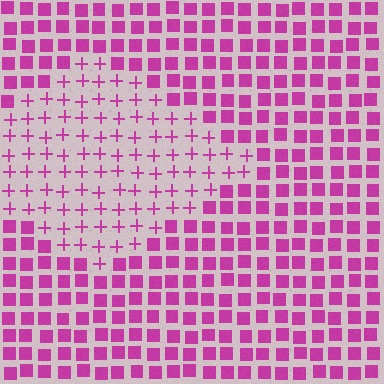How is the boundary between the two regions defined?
The boundary is defined by a change in element shape: plus signs inside vs. squares outside. All elements share the same color and spacing.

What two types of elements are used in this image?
The image uses plus signs inside the diamond region and squares outside it.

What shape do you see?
I see a diamond.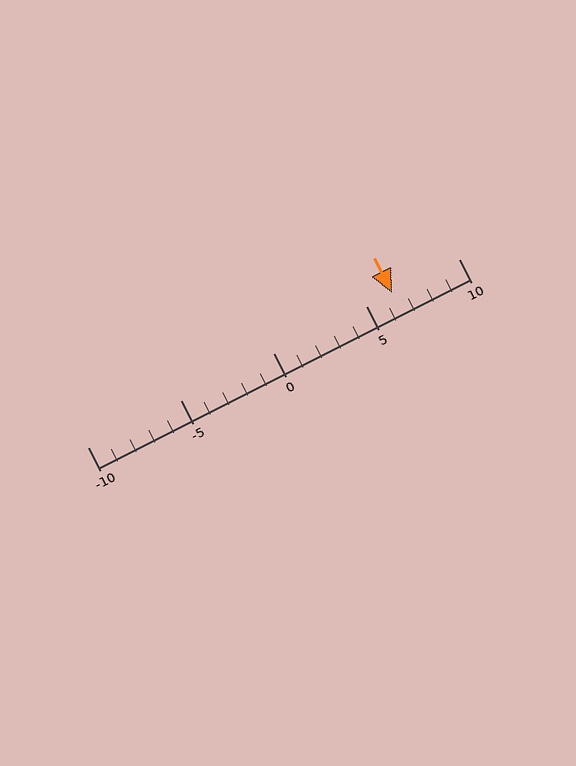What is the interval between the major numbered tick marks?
The major tick marks are spaced 5 units apart.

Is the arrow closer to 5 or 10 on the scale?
The arrow is closer to 5.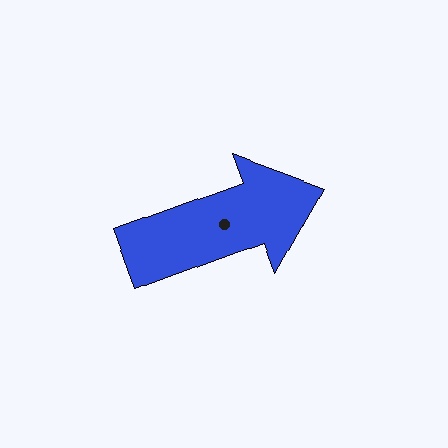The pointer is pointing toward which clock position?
Roughly 2 o'clock.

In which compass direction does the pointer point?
East.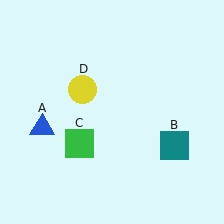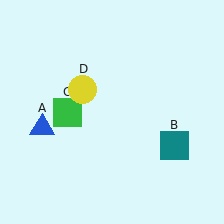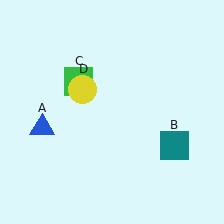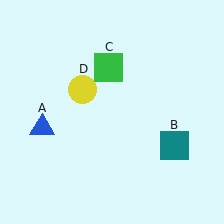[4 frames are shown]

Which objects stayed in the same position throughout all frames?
Blue triangle (object A) and teal square (object B) and yellow circle (object D) remained stationary.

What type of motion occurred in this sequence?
The green square (object C) rotated clockwise around the center of the scene.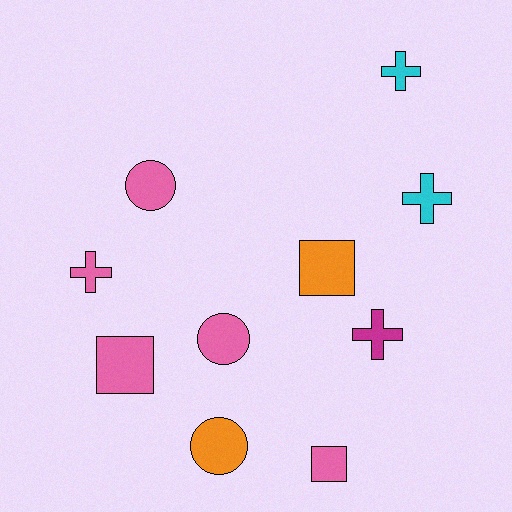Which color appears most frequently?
Pink, with 5 objects.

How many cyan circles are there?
There are no cyan circles.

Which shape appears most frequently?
Cross, with 4 objects.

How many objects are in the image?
There are 10 objects.